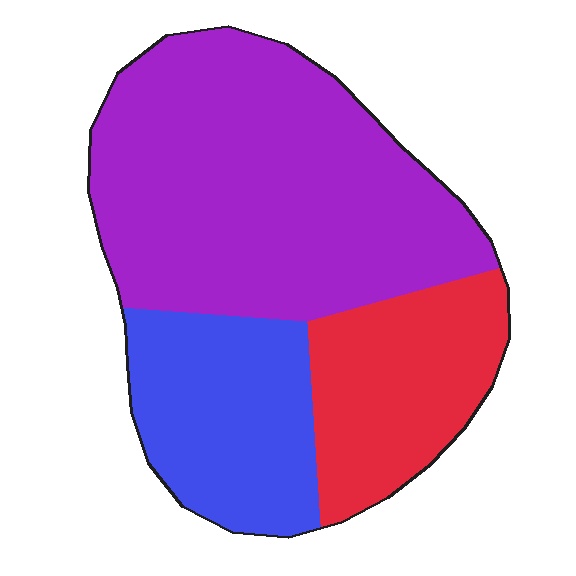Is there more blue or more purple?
Purple.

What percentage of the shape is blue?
Blue covers 24% of the shape.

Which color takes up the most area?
Purple, at roughly 55%.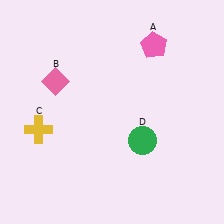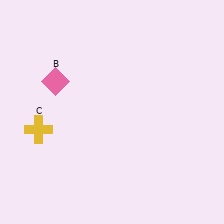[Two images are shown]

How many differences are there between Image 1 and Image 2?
There are 2 differences between the two images.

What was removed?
The green circle (D), the pink pentagon (A) were removed in Image 2.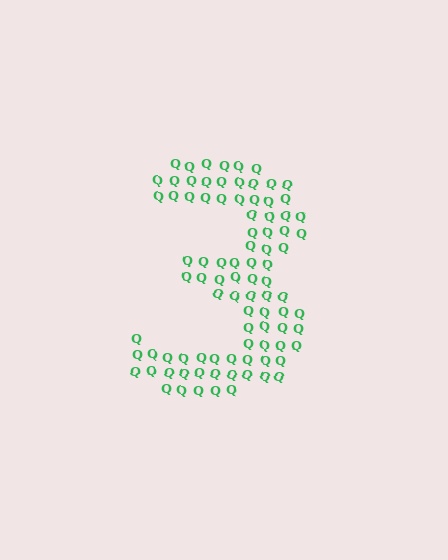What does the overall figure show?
The overall figure shows the digit 3.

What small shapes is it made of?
It is made of small letter Q's.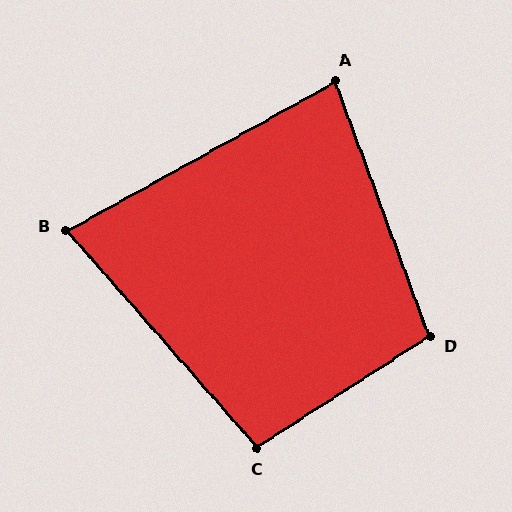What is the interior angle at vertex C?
Approximately 99 degrees (obtuse).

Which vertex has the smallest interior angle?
B, at approximately 78 degrees.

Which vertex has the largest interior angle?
D, at approximately 102 degrees.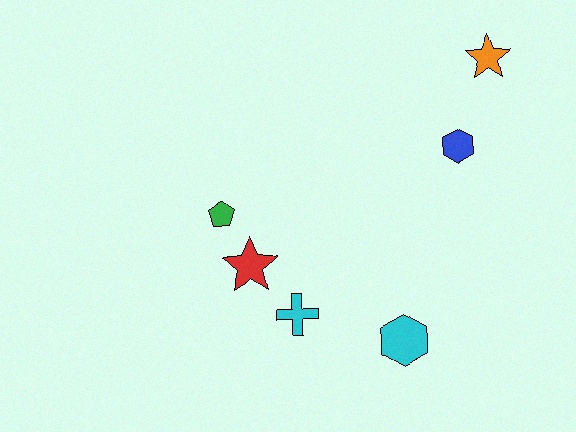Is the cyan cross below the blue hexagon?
Yes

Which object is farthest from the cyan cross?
The orange star is farthest from the cyan cross.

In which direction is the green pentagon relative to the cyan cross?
The green pentagon is above the cyan cross.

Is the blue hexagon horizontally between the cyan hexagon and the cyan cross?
No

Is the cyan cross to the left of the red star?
No